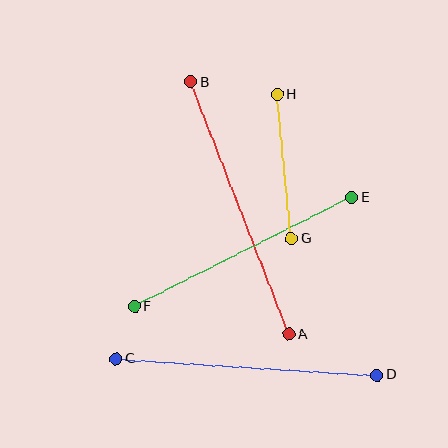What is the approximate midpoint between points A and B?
The midpoint is at approximately (240, 208) pixels.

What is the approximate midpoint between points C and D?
The midpoint is at approximately (246, 367) pixels.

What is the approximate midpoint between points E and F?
The midpoint is at approximately (243, 252) pixels.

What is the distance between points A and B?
The distance is approximately 270 pixels.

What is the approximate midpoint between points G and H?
The midpoint is at approximately (284, 167) pixels.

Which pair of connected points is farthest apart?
Points A and B are farthest apart.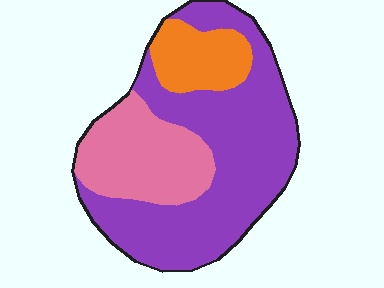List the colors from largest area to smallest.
From largest to smallest: purple, pink, orange.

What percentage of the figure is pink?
Pink takes up between a sixth and a third of the figure.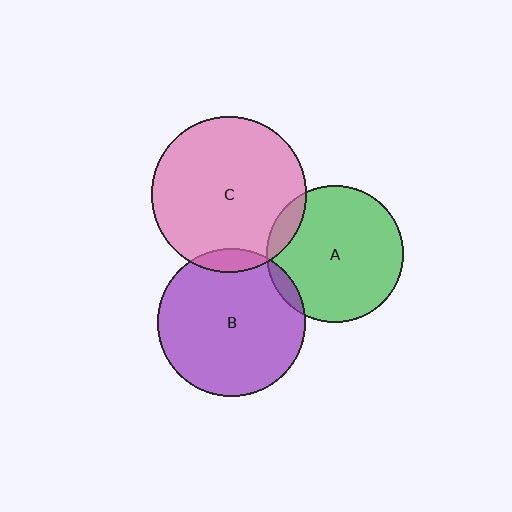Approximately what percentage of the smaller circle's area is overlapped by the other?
Approximately 5%.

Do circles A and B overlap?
Yes.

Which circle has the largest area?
Circle C (pink).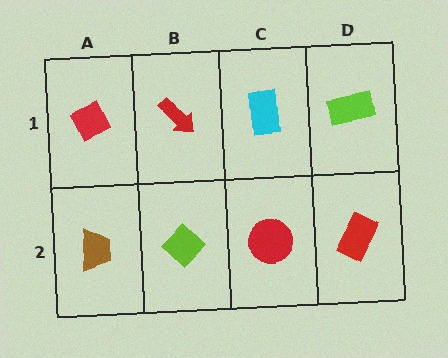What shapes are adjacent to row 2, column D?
A lime rectangle (row 1, column D), a red circle (row 2, column C).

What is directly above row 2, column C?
A cyan rectangle.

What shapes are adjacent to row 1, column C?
A red circle (row 2, column C), a red arrow (row 1, column B), a lime rectangle (row 1, column D).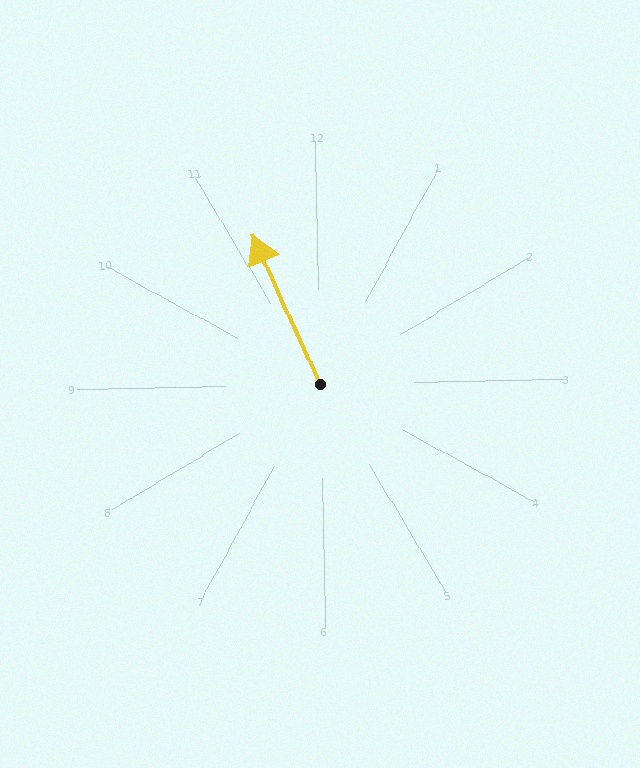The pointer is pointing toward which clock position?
Roughly 11 o'clock.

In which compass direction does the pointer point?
Northwest.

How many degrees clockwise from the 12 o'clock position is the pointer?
Approximately 337 degrees.